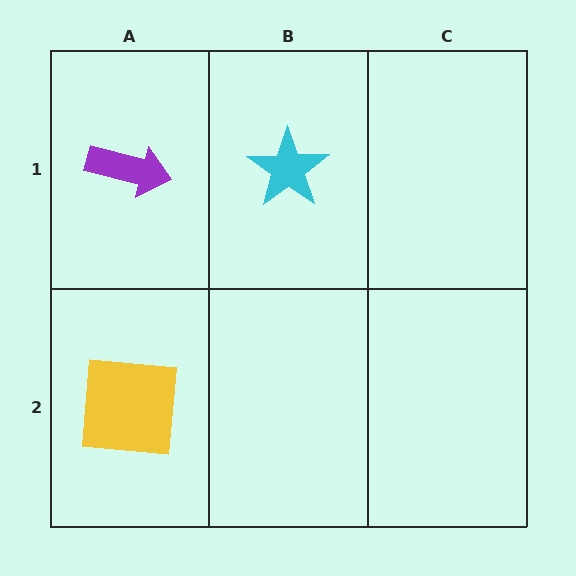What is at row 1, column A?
A purple arrow.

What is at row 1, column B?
A cyan star.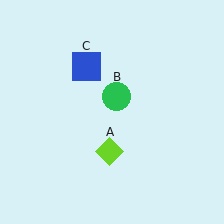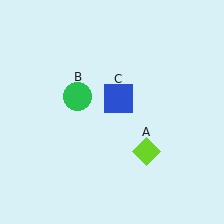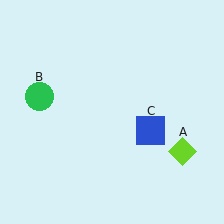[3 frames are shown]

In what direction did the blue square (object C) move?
The blue square (object C) moved down and to the right.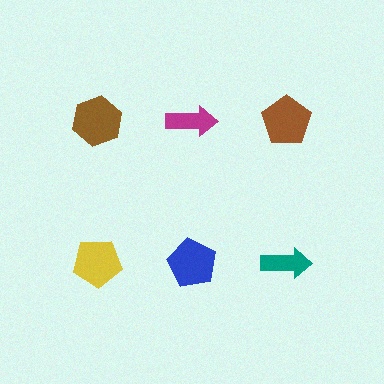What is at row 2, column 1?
A yellow pentagon.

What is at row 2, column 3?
A teal arrow.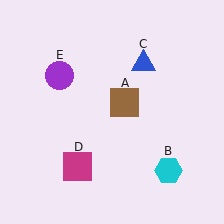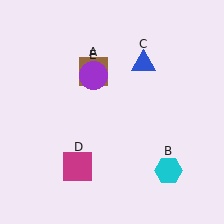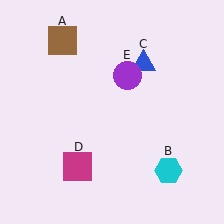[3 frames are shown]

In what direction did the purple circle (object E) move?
The purple circle (object E) moved right.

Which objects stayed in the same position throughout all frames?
Cyan hexagon (object B) and blue triangle (object C) and magenta square (object D) remained stationary.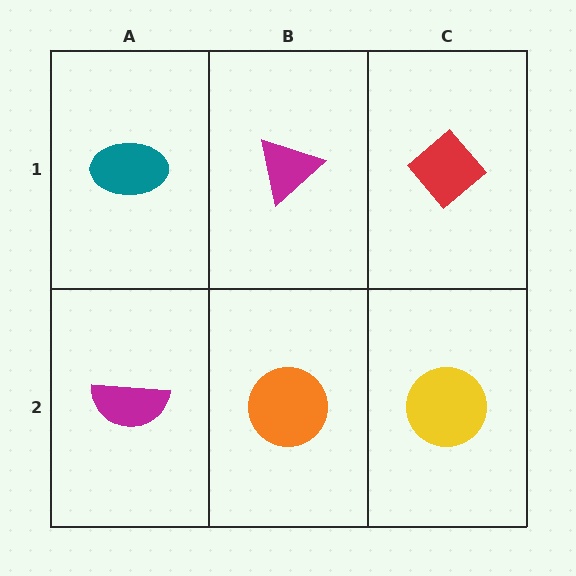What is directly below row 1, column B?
An orange circle.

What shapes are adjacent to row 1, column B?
An orange circle (row 2, column B), a teal ellipse (row 1, column A), a red diamond (row 1, column C).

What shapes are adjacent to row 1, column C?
A yellow circle (row 2, column C), a magenta triangle (row 1, column B).